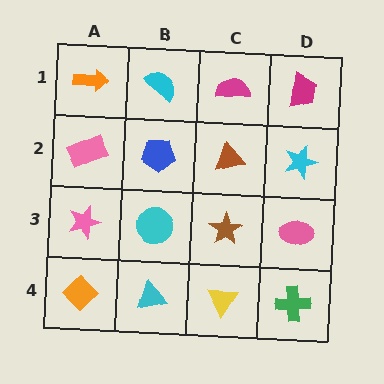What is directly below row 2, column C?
A brown star.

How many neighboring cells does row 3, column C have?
4.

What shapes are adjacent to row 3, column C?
A brown triangle (row 2, column C), a yellow triangle (row 4, column C), a cyan circle (row 3, column B), a pink ellipse (row 3, column D).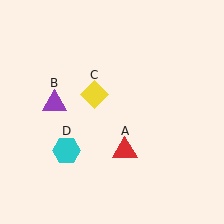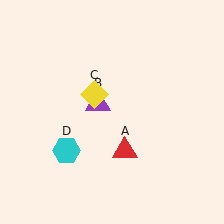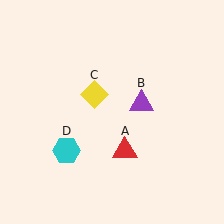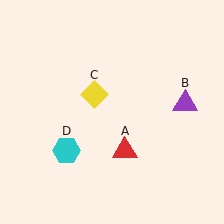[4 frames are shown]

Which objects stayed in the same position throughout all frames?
Red triangle (object A) and yellow diamond (object C) and cyan hexagon (object D) remained stationary.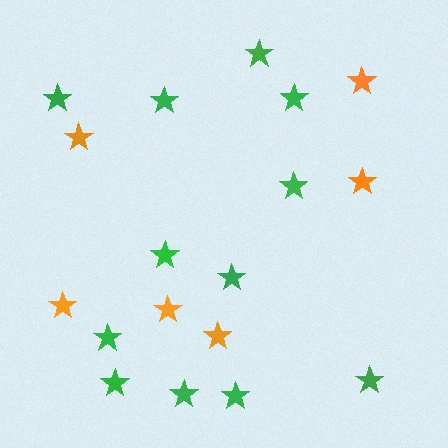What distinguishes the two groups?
There are 2 groups: one group of green stars (12) and one group of orange stars (6).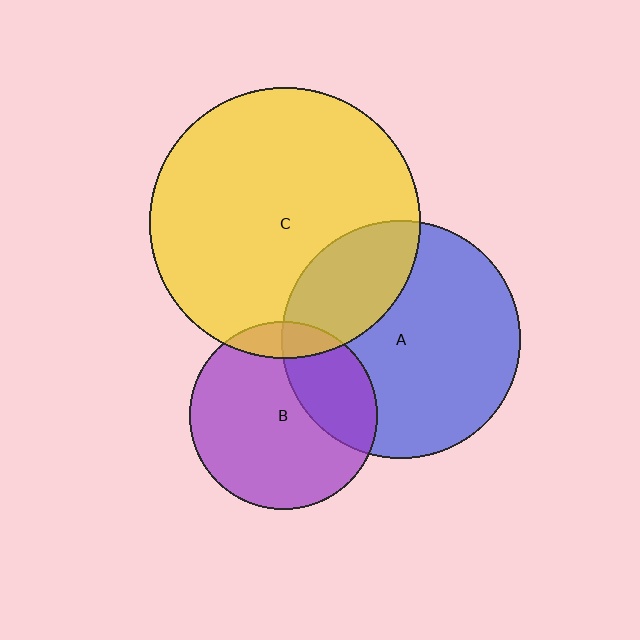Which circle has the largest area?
Circle C (yellow).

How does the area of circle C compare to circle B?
Approximately 2.1 times.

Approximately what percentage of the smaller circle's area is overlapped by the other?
Approximately 10%.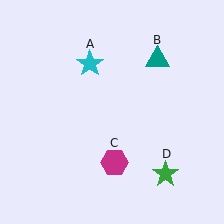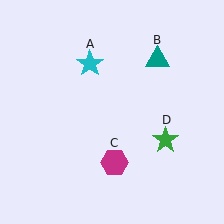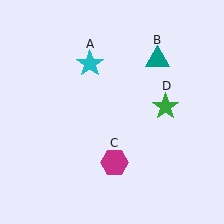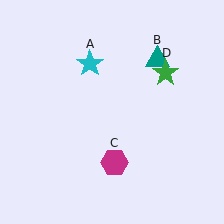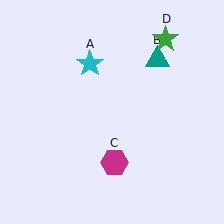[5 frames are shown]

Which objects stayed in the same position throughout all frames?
Cyan star (object A) and teal triangle (object B) and magenta hexagon (object C) remained stationary.